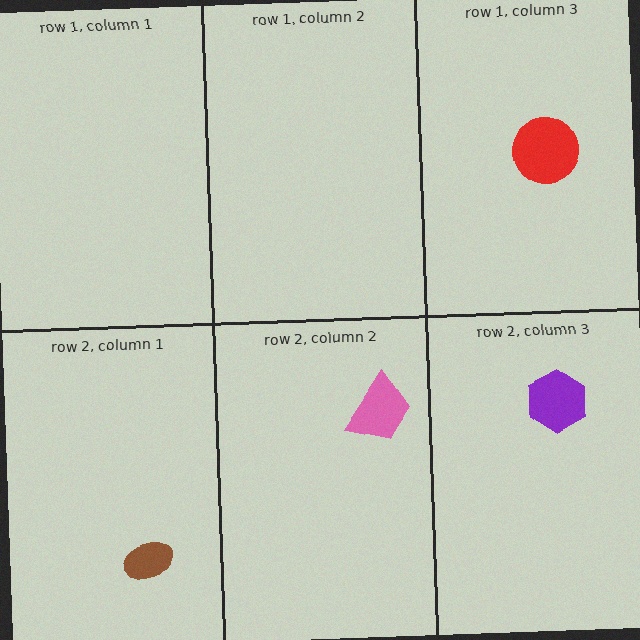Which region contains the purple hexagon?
The row 2, column 3 region.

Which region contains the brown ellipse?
The row 2, column 1 region.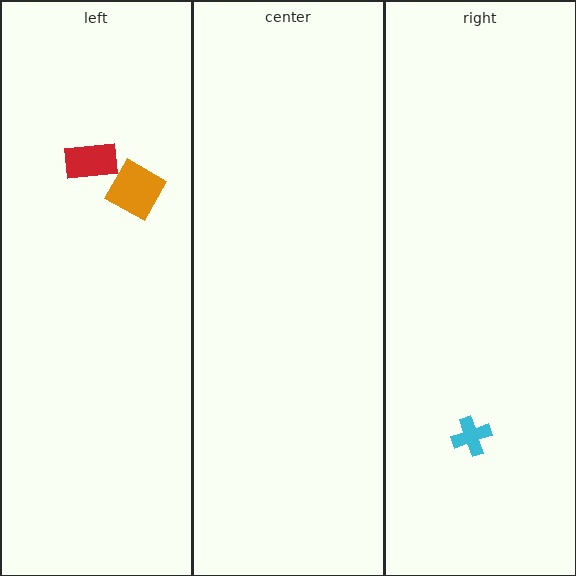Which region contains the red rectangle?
The left region.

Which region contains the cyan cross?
The right region.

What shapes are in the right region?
The cyan cross.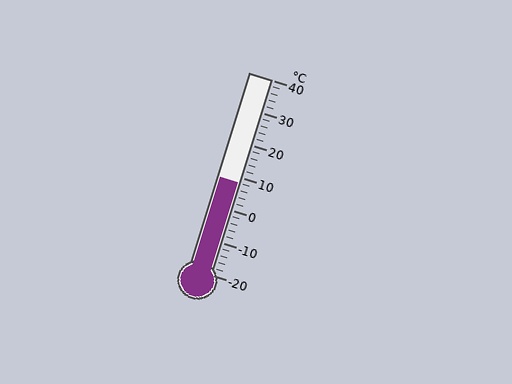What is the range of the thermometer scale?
The thermometer scale ranges from -20°C to 40°C.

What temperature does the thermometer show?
The thermometer shows approximately 8°C.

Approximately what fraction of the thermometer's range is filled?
The thermometer is filled to approximately 45% of its range.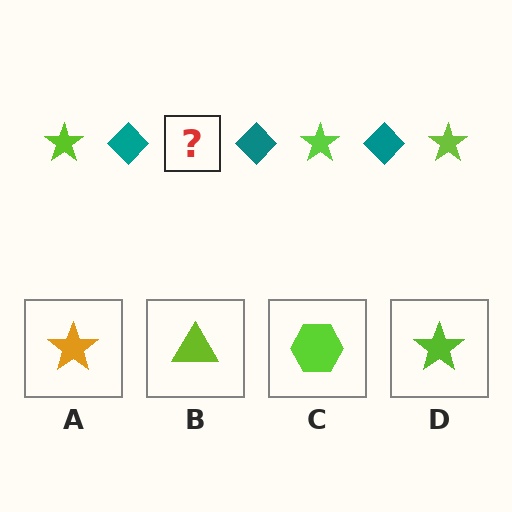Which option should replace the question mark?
Option D.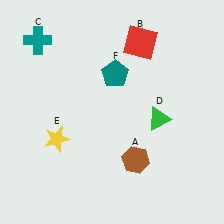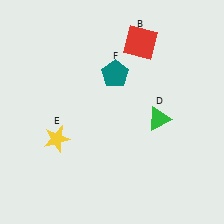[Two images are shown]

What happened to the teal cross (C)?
The teal cross (C) was removed in Image 2. It was in the top-left area of Image 1.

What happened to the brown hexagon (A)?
The brown hexagon (A) was removed in Image 2. It was in the bottom-right area of Image 1.